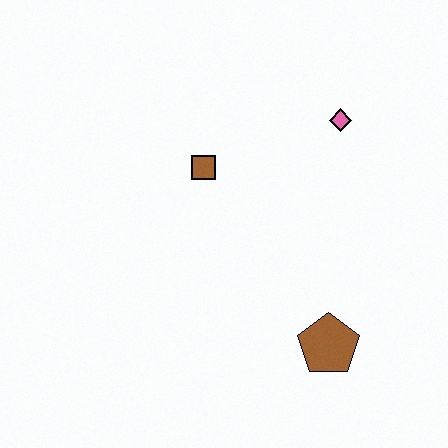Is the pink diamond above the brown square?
Yes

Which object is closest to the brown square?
The pink diamond is closest to the brown square.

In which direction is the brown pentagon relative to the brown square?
The brown pentagon is below the brown square.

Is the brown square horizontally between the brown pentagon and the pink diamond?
No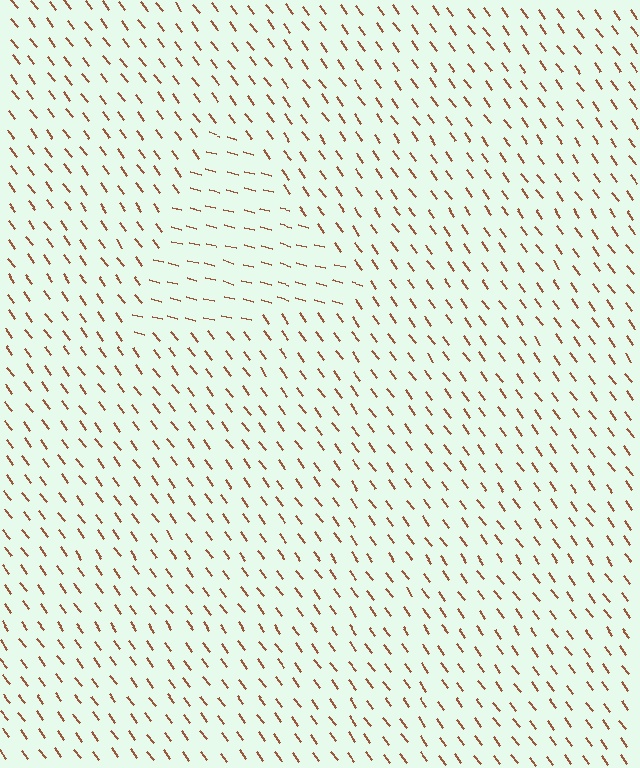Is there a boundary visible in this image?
Yes, there is a texture boundary formed by a change in line orientation.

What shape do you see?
I see a triangle.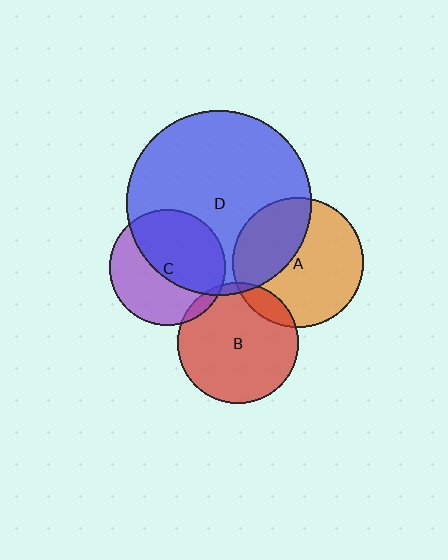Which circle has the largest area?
Circle D (blue).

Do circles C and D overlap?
Yes.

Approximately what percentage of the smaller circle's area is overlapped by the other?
Approximately 55%.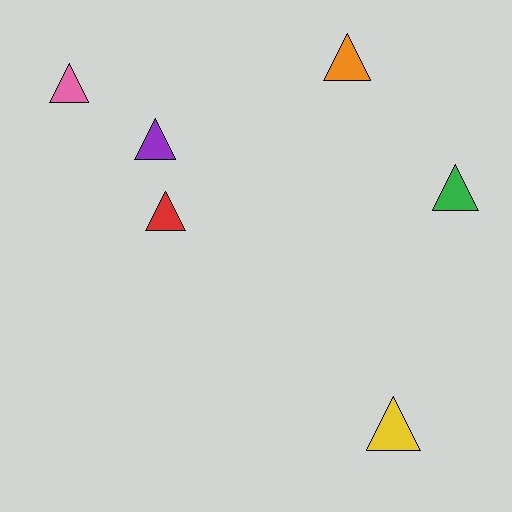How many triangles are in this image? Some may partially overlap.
There are 6 triangles.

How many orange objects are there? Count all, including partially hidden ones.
There is 1 orange object.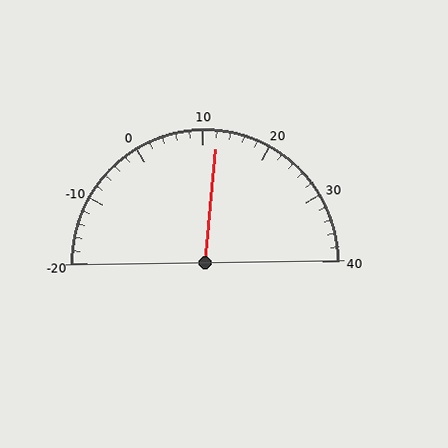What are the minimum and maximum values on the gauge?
The gauge ranges from -20 to 40.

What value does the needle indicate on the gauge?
The needle indicates approximately 12.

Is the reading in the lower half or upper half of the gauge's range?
The reading is in the upper half of the range (-20 to 40).